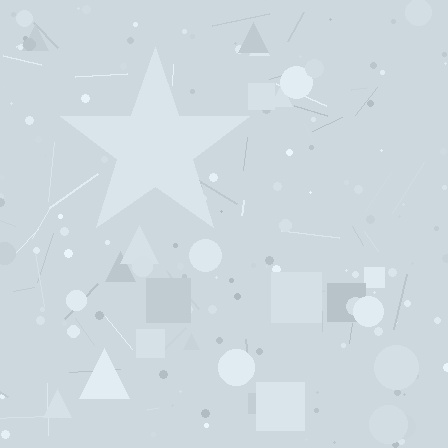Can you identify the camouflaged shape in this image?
The camouflaged shape is a star.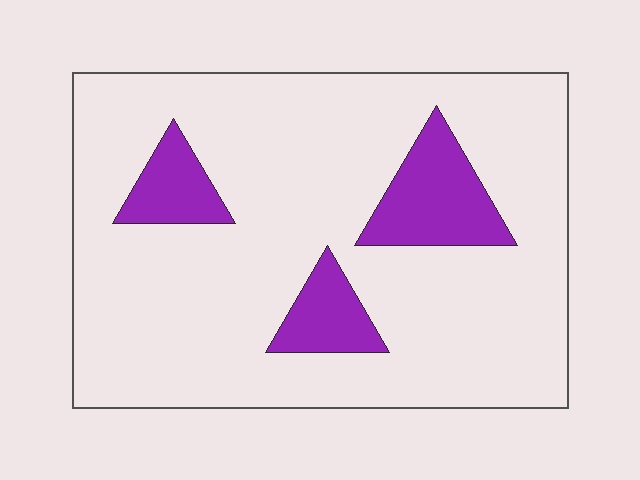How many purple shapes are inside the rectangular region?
3.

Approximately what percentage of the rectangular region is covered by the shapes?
Approximately 15%.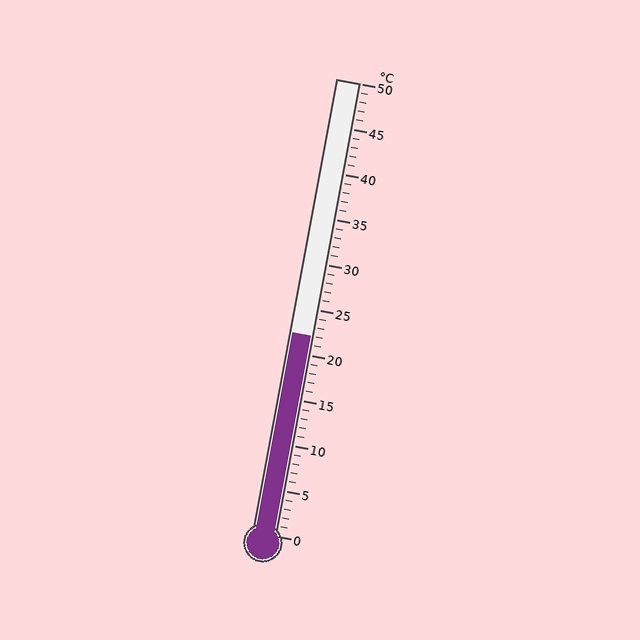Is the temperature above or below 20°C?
The temperature is above 20°C.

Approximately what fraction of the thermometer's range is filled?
The thermometer is filled to approximately 45% of its range.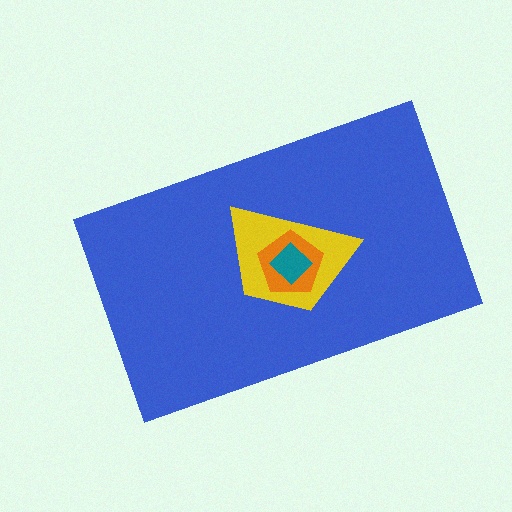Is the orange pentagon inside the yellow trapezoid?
Yes.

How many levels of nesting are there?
4.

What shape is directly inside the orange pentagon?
The teal diamond.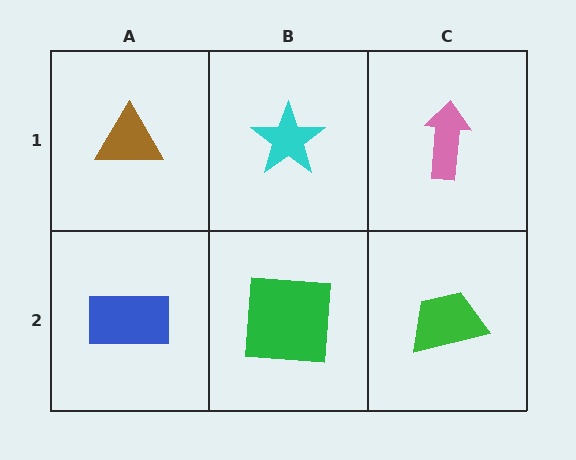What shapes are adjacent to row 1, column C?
A green trapezoid (row 2, column C), a cyan star (row 1, column B).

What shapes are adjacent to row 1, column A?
A blue rectangle (row 2, column A), a cyan star (row 1, column B).